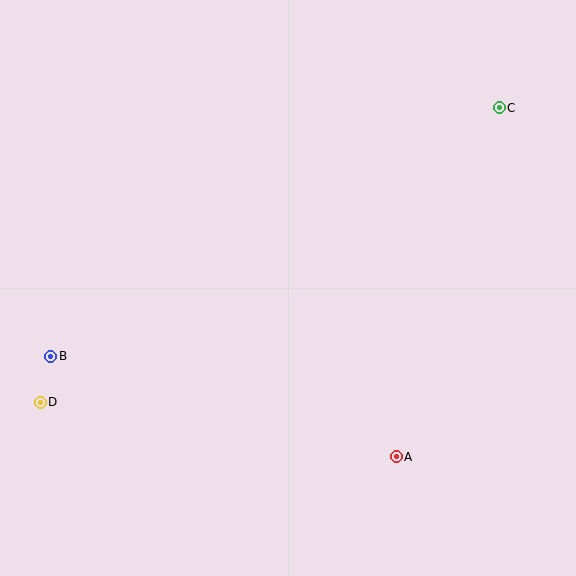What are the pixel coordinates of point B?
Point B is at (51, 356).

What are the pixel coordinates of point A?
Point A is at (396, 457).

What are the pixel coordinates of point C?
Point C is at (499, 108).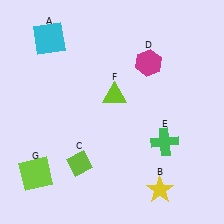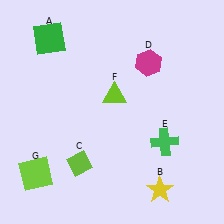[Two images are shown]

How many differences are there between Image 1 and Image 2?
There is 1 difference between the two images.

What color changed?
The square (A) changed from cyan in Image 1 to green in Image 2.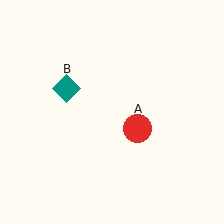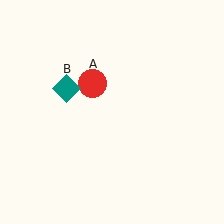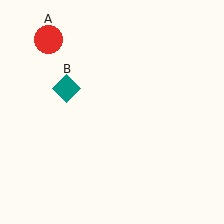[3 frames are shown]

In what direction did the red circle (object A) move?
The red circle (object A) moved up and to the left.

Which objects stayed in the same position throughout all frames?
Teal diamond (object B) remained stationary.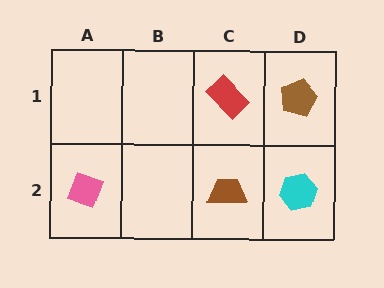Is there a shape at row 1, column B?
No, that cell is empty.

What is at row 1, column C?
A red rectangle.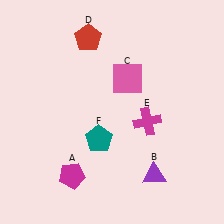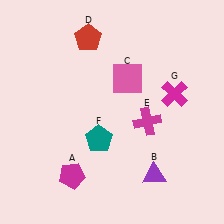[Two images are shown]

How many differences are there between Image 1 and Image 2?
There is 1 difference between the two images.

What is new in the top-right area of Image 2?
A magenta cross (G) was added in the top-right area of Image 2.